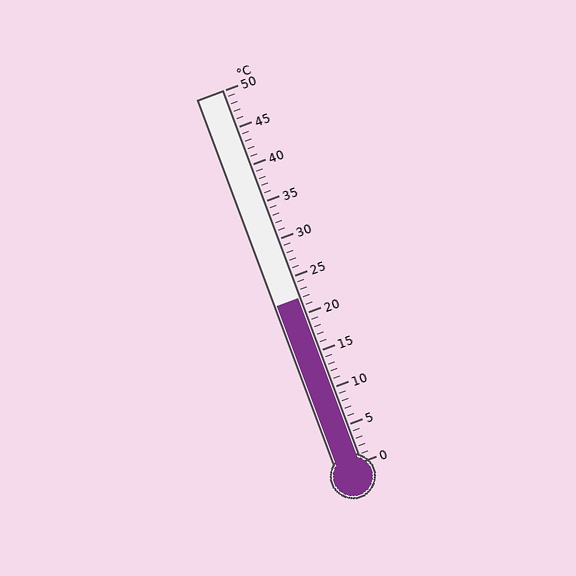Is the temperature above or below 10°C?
The temperature is above 10°C.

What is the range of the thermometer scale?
The thermometer scale ranges from 0°C to 50°C.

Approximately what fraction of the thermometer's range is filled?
The thermometer is filled to approximately 45% of its range.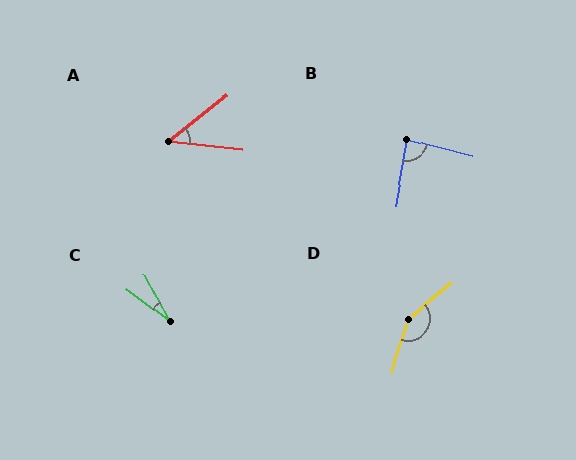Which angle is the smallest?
C, at approximately 25 degrees.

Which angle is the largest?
D, at approximately 147 degrees.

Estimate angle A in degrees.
Approximately 44 degrees.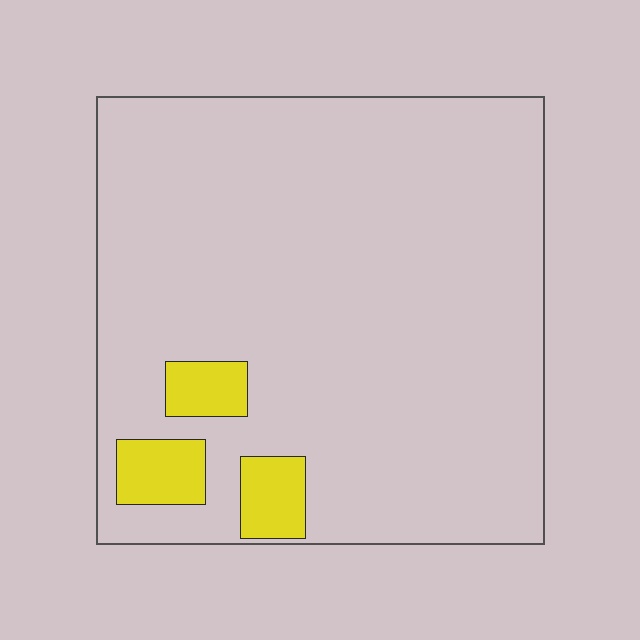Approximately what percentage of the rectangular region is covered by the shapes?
Approximately 10%.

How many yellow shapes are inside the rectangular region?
3.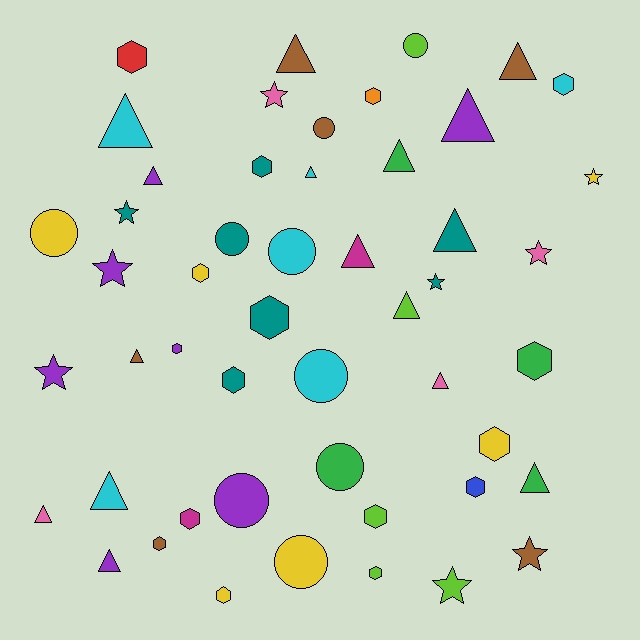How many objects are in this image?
There are 50 objects.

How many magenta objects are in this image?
There are 2 magenta objects.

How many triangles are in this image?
There are 16 triangles.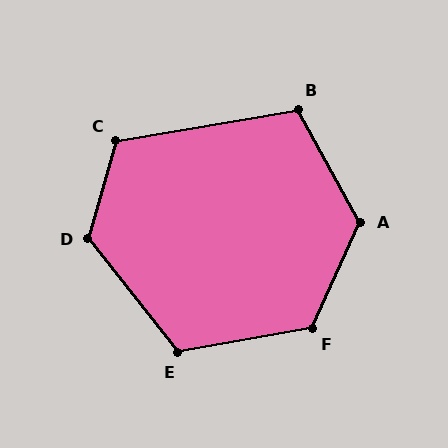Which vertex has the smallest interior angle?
B, at approximately 109 degrees.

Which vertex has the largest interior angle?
A, at approximately 127 degrees.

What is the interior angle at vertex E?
Approximately 118 degrees (obtuse).